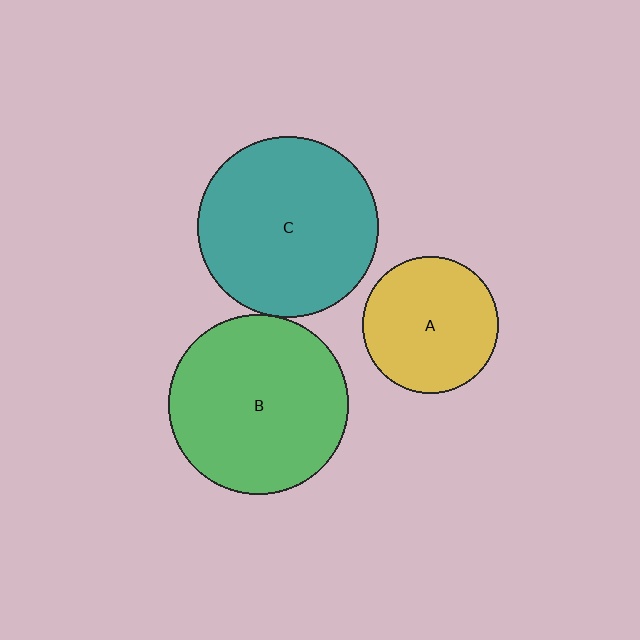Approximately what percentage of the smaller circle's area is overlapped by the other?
Approximately 5%.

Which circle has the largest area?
Circle C (teal).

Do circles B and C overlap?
Yes.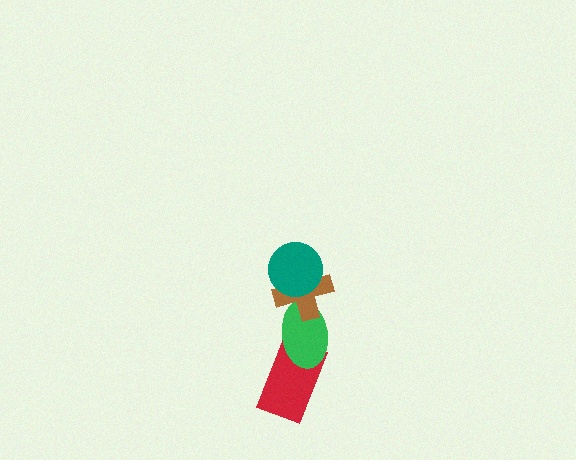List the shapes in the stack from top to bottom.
From top to bottom: the teal circle, the brown cross, the green ellipse, the red rectangle.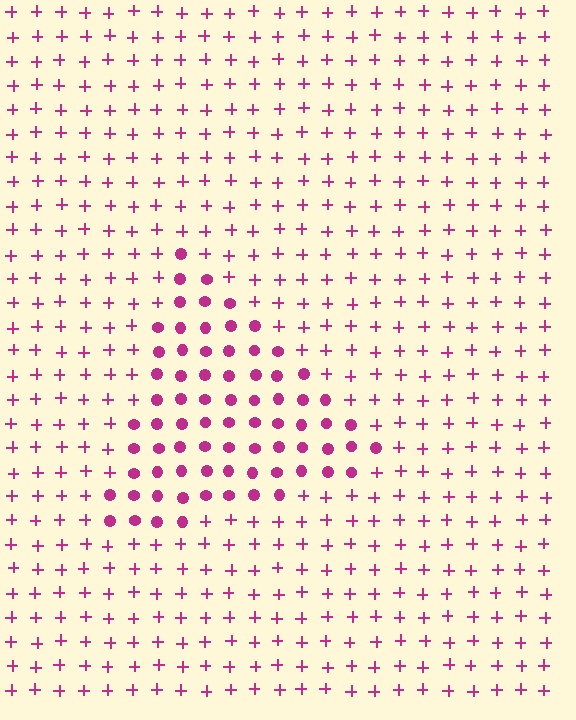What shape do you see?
I see a triangle.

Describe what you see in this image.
The image is filled with small magenta elements arranged in a uniform grid. A triangle-shaped region contains circles, while the surrounding area contains plus signs. The boundary is defined purely by the change in element shape.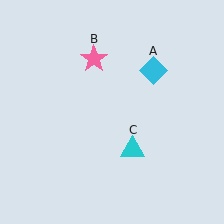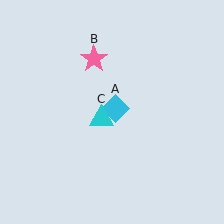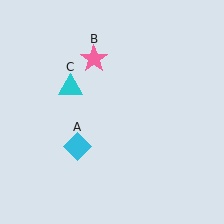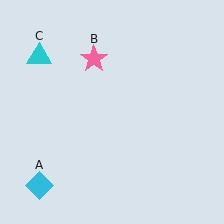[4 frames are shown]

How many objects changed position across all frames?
2 objects changed position: cyan diamond (object A), cyan triangle (object C).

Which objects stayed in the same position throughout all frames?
Pink star (object B) remained stationary.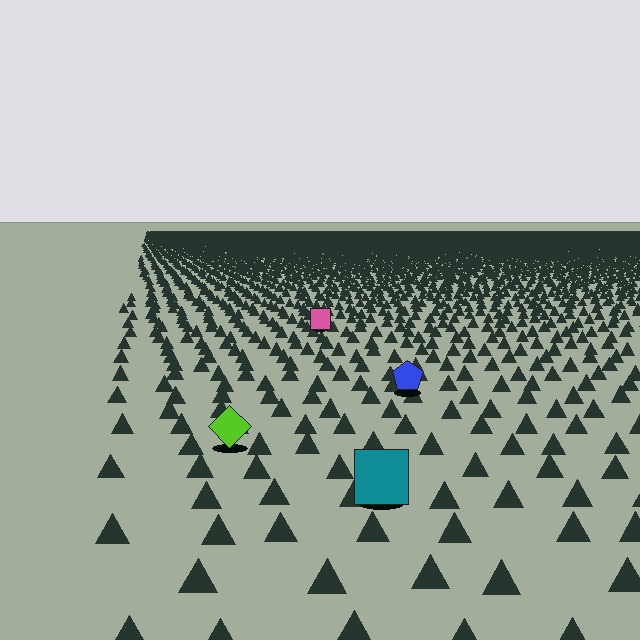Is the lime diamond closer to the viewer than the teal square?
No. The teal square is closer — you can tell from the texture gradient: the ground texture is coarser near it.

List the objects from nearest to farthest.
From nearest to farthest: the teal square, the lime diamond, the blue pentagon, the pink square.